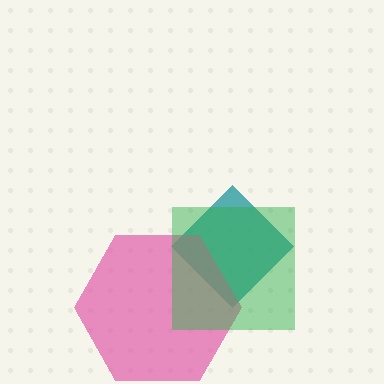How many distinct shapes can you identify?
There are 3 distinct shapes: a teal diamond, a pink hexagon, a green square.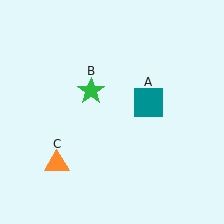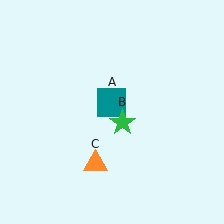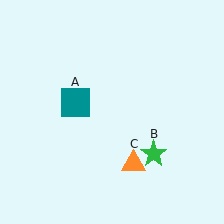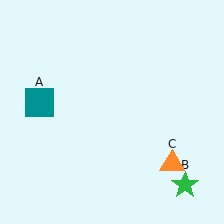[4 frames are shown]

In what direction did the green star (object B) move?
The green star (object B) moved down and to the right.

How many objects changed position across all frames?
3 objects changed position: teal square (object A), green star (object B), orange triangle (object C).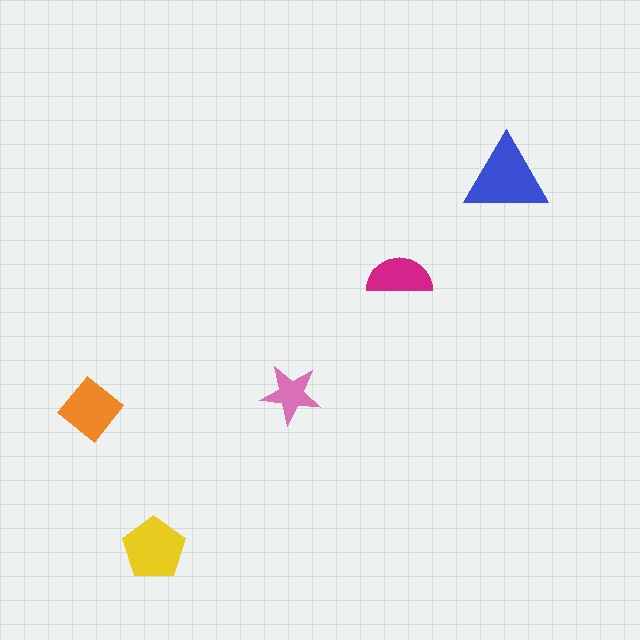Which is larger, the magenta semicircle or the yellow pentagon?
The yellow pentagon.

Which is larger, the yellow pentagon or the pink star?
The yellow pentagon.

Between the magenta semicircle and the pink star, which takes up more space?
The magenta semicircle.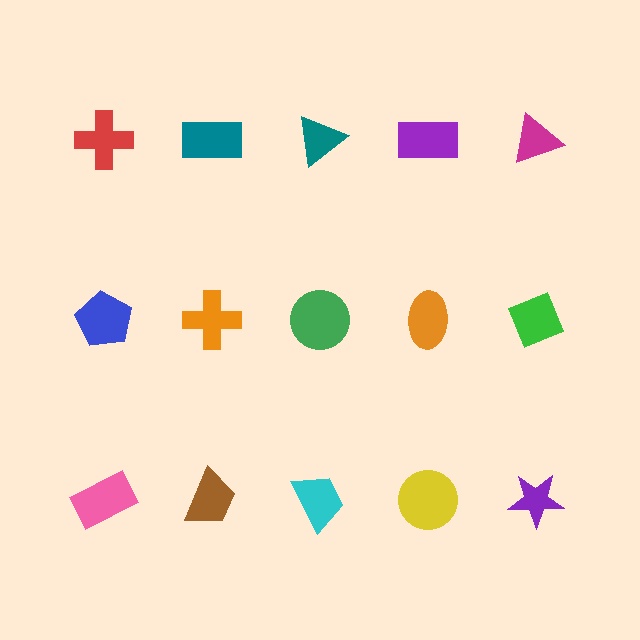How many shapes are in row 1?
5 shapes.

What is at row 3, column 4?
A yellow circle.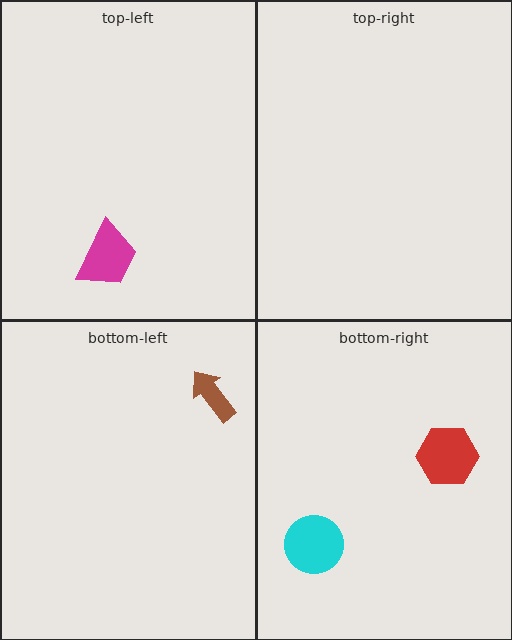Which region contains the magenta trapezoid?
The top-left region.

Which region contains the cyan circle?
The bottom-right region.